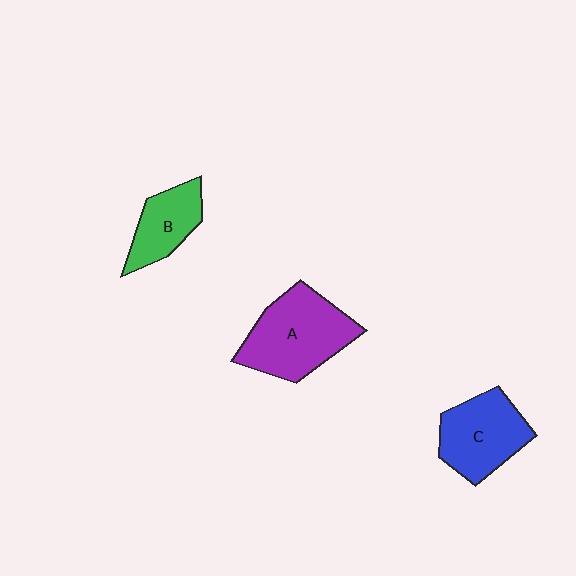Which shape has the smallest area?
Shape B (green).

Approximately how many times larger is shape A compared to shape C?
Approximately 1.3 times.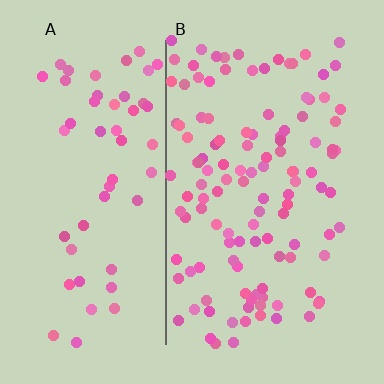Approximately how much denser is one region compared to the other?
Approximately 2.2× — region B over region A.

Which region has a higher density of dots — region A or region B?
B (the right).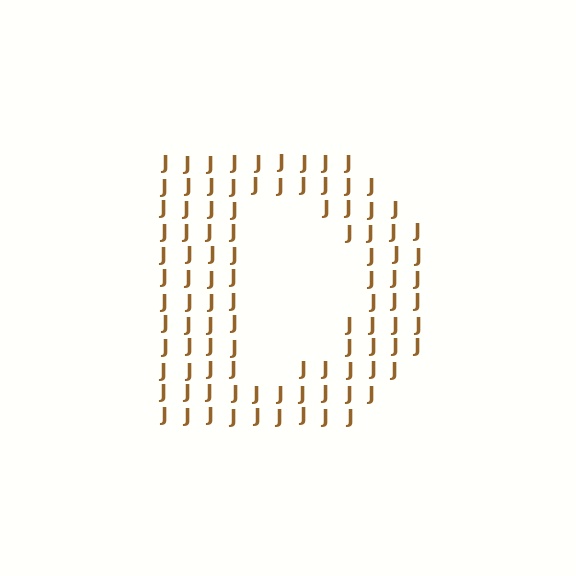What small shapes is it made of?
It is made of small letter J's.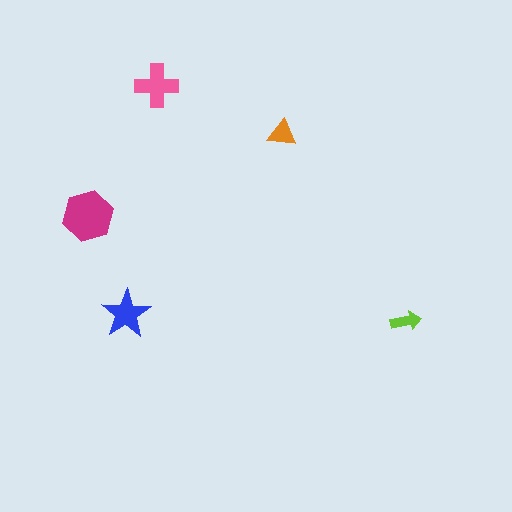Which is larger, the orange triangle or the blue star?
The blue star.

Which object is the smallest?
The lime arrow.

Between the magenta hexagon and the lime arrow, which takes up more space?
The magenta hexagon.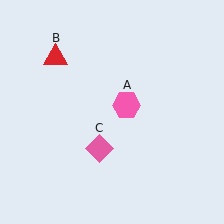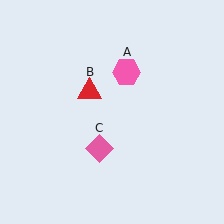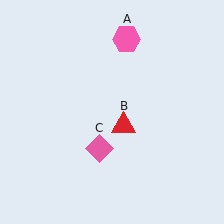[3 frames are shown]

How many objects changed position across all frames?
2 objects changed position: pink hexagon (object A), red triangle (object B).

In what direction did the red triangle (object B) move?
The red triangle (object B) moved down and to the right.